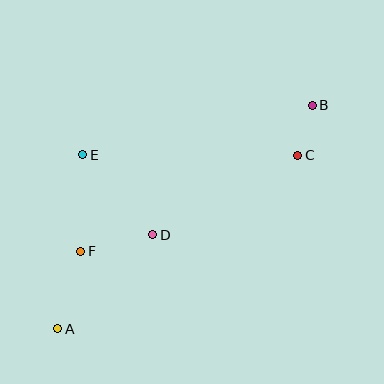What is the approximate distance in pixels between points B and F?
The distance between B and F is approximately 273 pixels.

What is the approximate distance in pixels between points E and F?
The distance between E and F is approximately 96 pixels.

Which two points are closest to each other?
Points B and C are closest to each other.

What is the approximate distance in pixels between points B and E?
The distance between B and E is approximately 234 pixels.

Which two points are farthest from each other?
Points A and B are farthest from each other.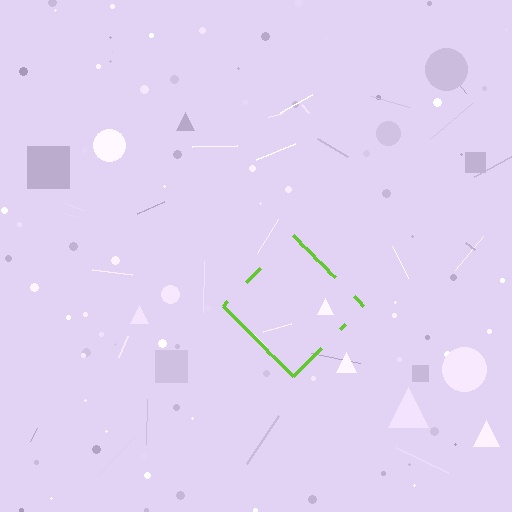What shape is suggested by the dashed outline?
The dashed outline suggests a diamond.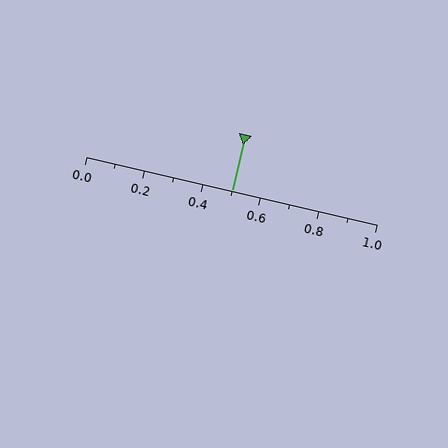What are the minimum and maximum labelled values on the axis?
The axis runs from 0.0 to 1.0.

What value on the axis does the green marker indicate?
The marker indicates approximately 0.5.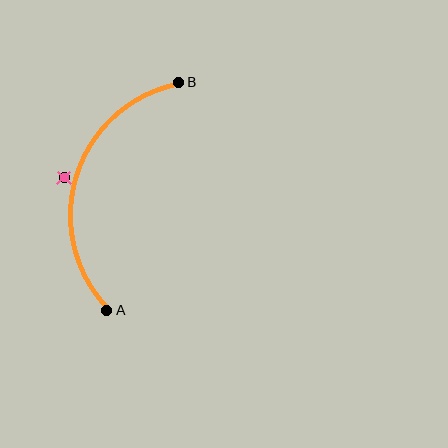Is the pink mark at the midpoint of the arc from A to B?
No — the pink mark does not lie on the arc at all. It sits slightly outside the curve.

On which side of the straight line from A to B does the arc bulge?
The arc bulges to the left of the straight line connecting A and B.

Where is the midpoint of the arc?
The arc midpoint is the point on the curve farthest from the straight line joining A and B. It sits to the left of that line.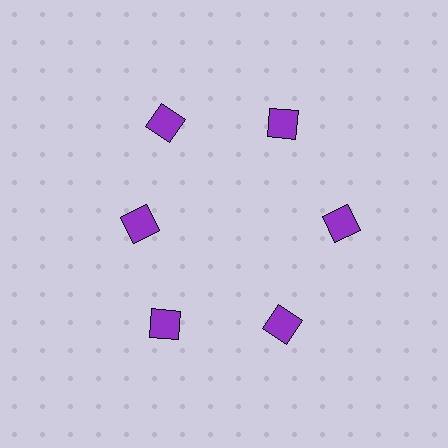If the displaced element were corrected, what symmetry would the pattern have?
It would have 6-fold rotational symmetry — the pattern would map onto itself every 60 degrees.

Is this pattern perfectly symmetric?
No. The 6 purple squares are arranged in a ring, but one element near the 9 o'clock position is pulled inward toward the center, breaking the 6-fold rotational symmetry.